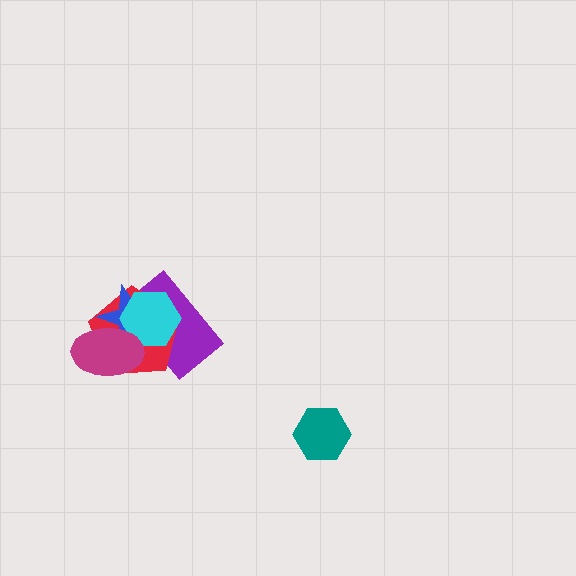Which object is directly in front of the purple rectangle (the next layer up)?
The red pentagon is directly in front of the purple rectangle.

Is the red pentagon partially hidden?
Yes, it is partially covered by another shape.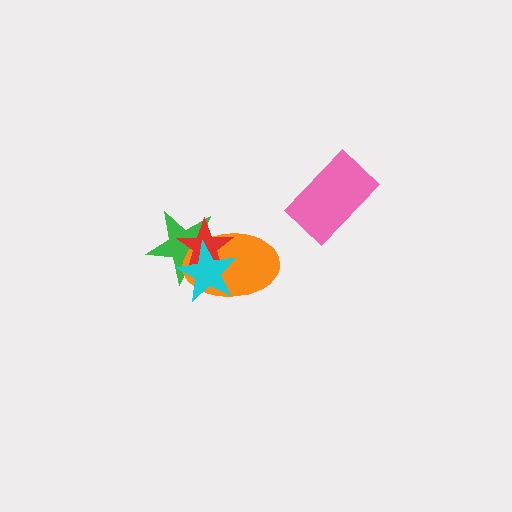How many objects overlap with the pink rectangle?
0 objects overlap with the pink rectangle.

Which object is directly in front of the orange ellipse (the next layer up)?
The red star is directly in front of the orange ellipse.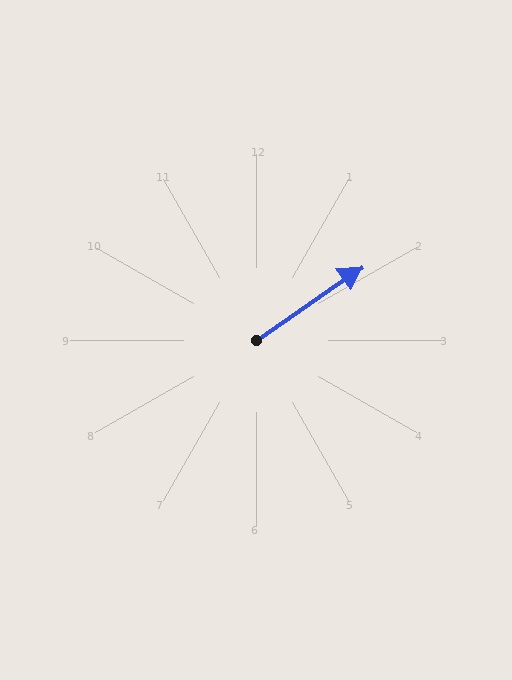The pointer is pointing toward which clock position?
Roughly 2 o'clock.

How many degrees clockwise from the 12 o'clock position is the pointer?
Approximately 55 degrees.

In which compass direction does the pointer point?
Northeast.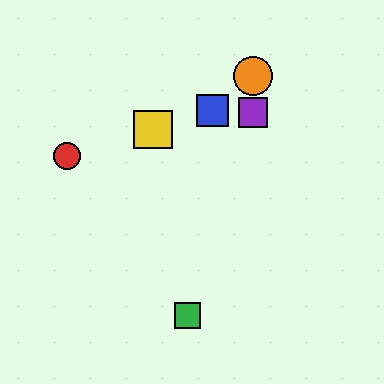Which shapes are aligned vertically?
The purple square, the orange circle are aligned vertically.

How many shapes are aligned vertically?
2 shapes (the purple square, the orange circle) are aligned vertically.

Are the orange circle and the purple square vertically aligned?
Yes, both are at x≈253.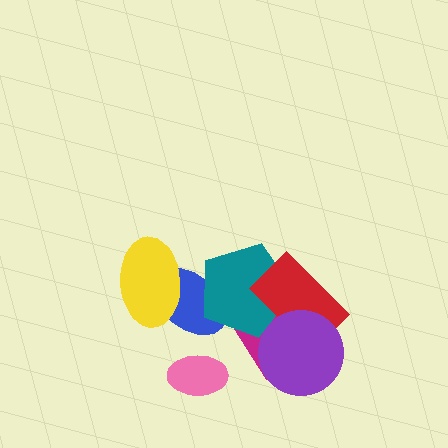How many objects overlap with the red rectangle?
3 objects overlap with the red rectangle.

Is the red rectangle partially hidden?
Yes, it is partially covered by another shape.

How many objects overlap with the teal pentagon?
3 objects overlap with the teal pentagon.